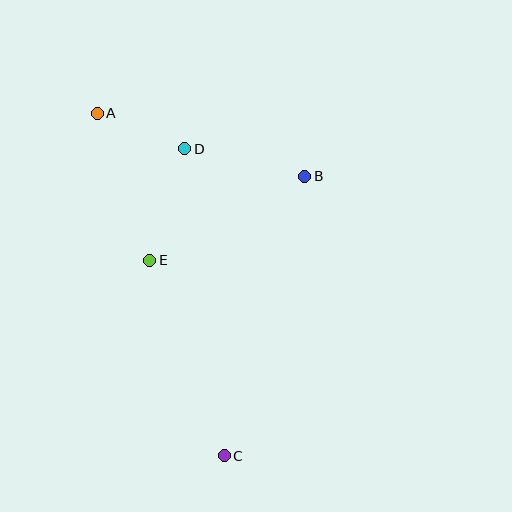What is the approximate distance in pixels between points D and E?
The distance between D and E is approximately 117 pixels.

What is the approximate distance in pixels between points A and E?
The distance between A and E is approximately 156 pixels.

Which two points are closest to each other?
Points A and D are closest to each other.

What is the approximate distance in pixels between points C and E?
The distance between C and E is approximately 209 pixels.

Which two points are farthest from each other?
Points A and C are farthest from each other.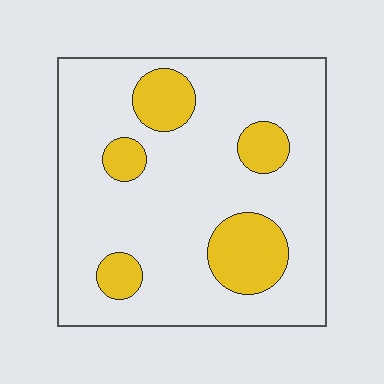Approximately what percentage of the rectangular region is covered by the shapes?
Approximately 20%.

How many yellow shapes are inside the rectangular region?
5.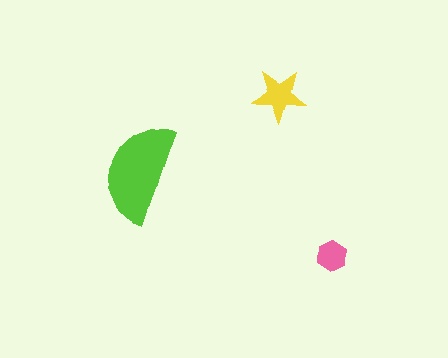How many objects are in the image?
There are 3 objects in the image.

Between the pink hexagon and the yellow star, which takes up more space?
The yellow star.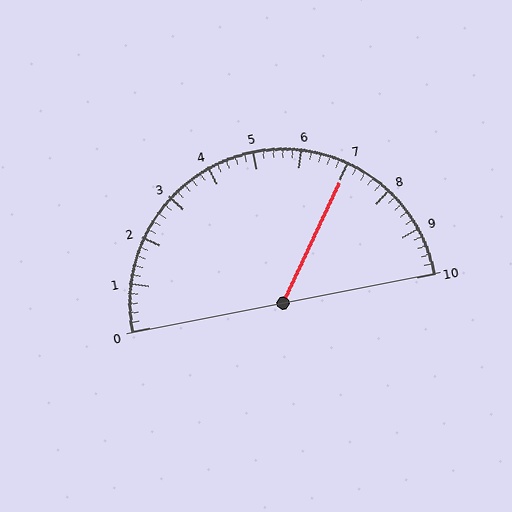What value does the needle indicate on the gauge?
The needle indicates approximately 7.0.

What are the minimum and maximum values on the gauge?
The gauge ranges from 0 to 10.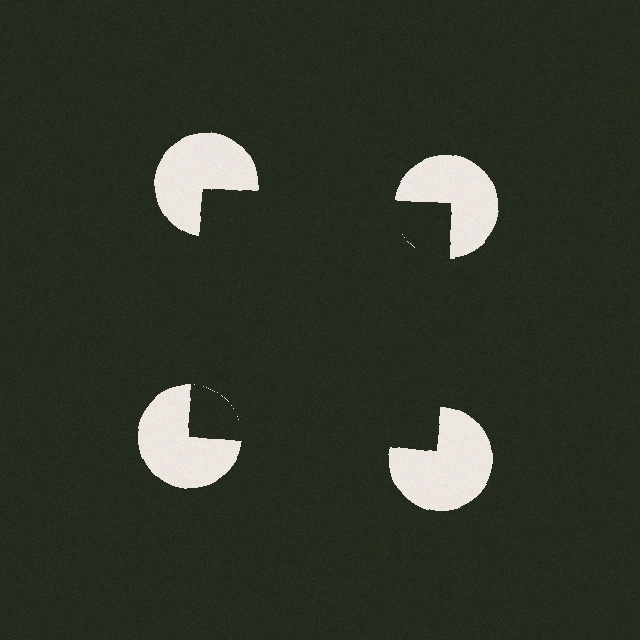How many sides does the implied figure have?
4 sides.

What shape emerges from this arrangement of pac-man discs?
An illusory square — its edges are inferred from the aligned wedge cuts in the pac-man discs, not physically drawn.